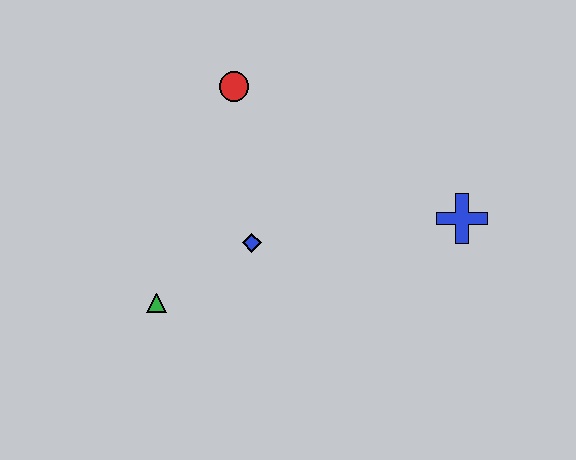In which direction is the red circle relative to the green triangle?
The red circle is above the green triangle.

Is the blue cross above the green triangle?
Yes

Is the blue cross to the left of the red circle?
No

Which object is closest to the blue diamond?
The green triangle is closest to the blue diamond.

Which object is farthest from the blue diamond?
The blue cross is farthest from the blue diamond.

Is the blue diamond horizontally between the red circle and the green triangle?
No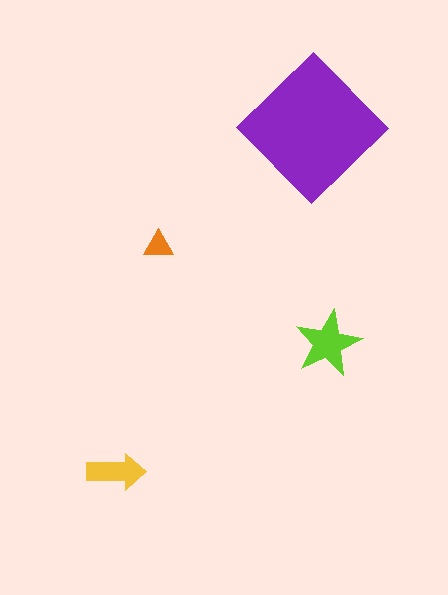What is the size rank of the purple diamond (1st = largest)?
1st.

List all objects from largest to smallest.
The purple diamond, the lime star, the yellow arrow, the orange triangle.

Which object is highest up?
The purple diamond is topmost.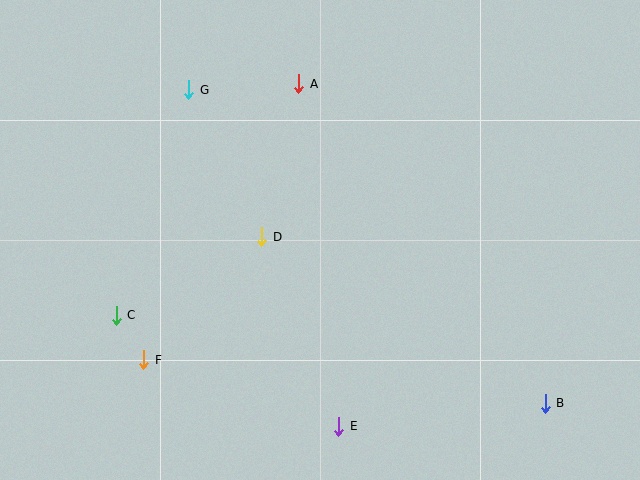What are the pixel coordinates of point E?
Point E is at (339, 426).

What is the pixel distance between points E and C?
The distance between E and C is 249 pixels.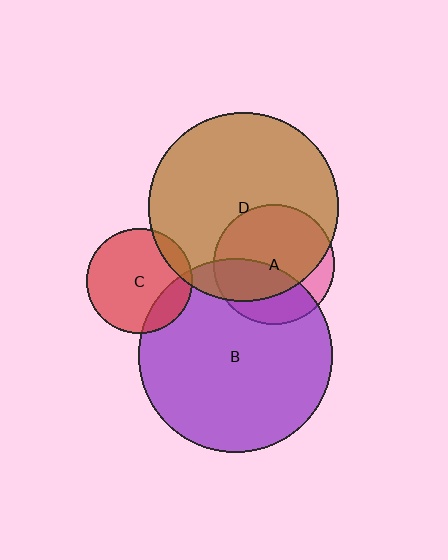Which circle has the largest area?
Circle B (purple).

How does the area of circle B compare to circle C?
Approximately 3.4 times.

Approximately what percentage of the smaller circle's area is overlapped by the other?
Approximately 10%.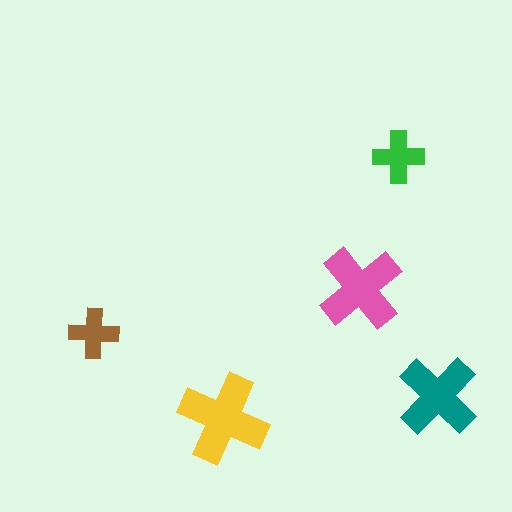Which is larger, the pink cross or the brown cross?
The pink one.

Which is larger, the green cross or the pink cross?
The pink one.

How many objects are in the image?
There are 5 objects in the image.